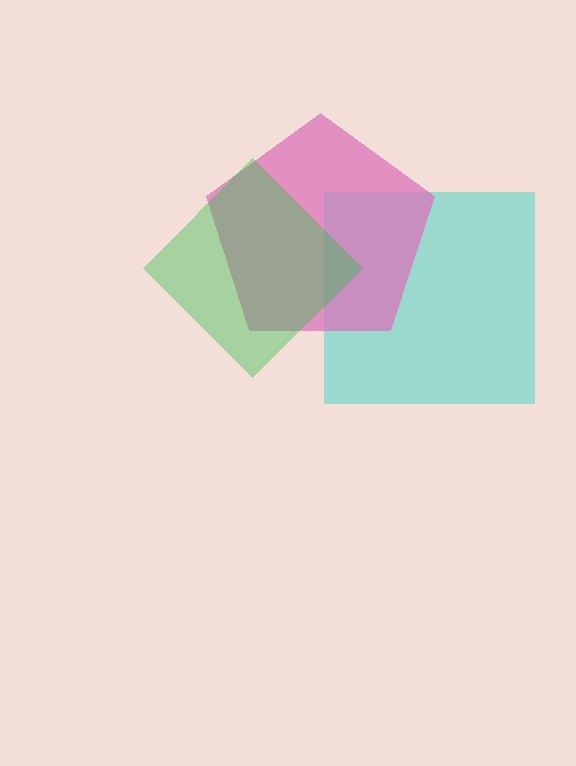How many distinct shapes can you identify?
There are 3 distinct shapes: a cyan square, a pink pentagon, a green diamond.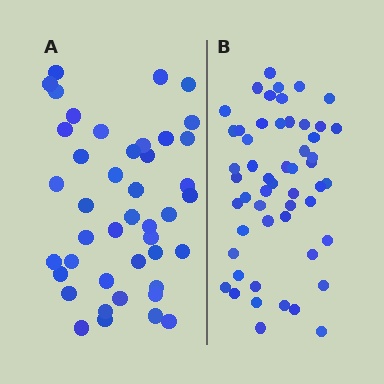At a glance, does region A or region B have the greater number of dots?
Region B (the right region) has more dots.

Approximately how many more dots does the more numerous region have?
Region B has roughly 10 or so more dots than region A.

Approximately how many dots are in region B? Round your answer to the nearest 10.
About 50 dots. (The exact count is 53, which rounds to 50.)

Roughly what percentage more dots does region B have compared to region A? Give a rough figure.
About 25% more.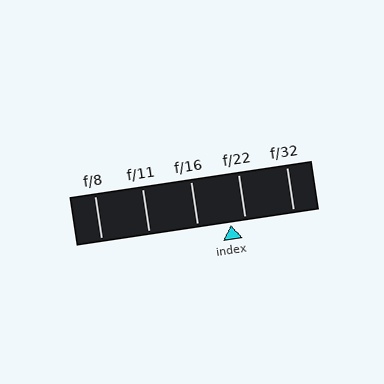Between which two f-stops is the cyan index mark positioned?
The index mark is between f/16 and f/22.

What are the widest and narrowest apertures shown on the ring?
The widest aperture shown is f/8 and the narrowest is f/32.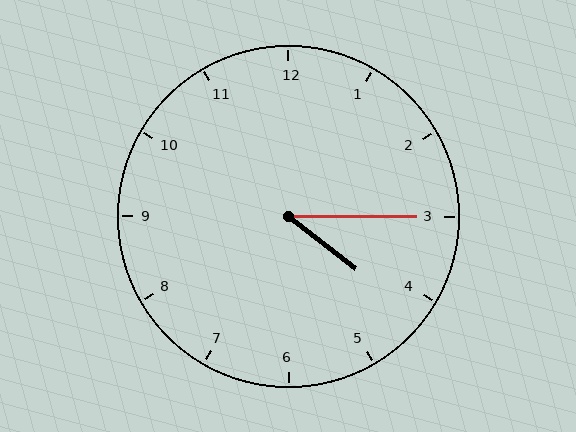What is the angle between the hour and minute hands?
Approximately 38 degrees.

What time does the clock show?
4:15.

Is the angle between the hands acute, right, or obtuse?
It is acute.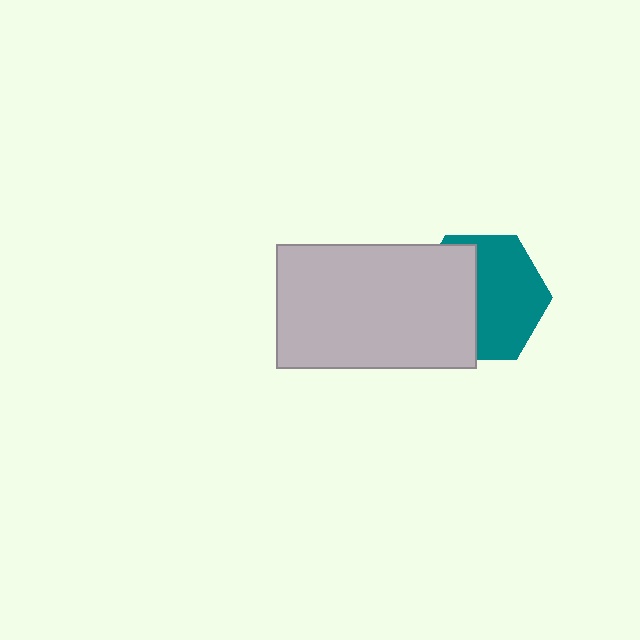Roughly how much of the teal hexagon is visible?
About half of it is visible (roughly 55%).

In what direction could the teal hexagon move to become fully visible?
The teal hexagon could move right. That would shift it out from behind the light gray rectangle entirely.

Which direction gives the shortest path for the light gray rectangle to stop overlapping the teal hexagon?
Moving left gives the shortest separation.